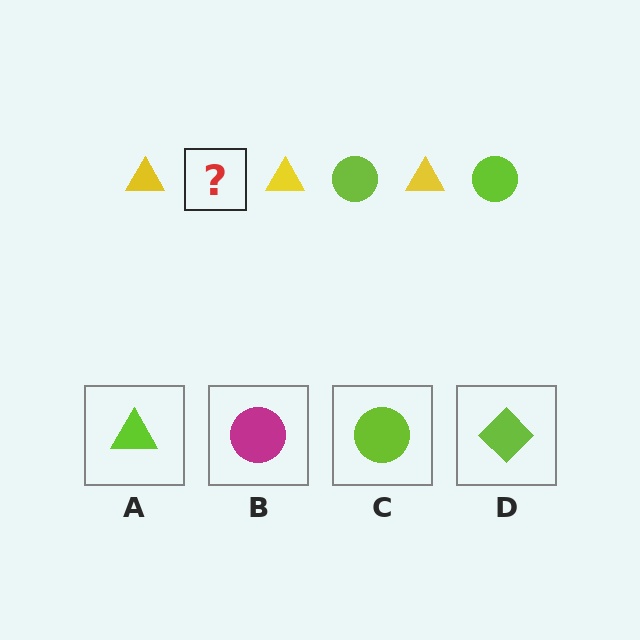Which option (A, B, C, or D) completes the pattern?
C.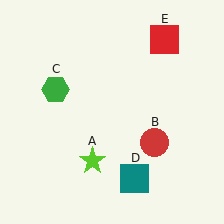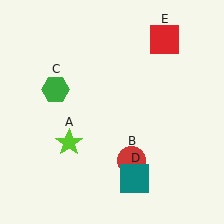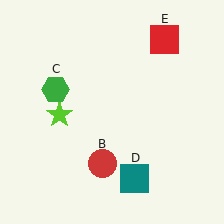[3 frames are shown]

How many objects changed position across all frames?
2 objects changed position: lime star (object A), red circle (object B).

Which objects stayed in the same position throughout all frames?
Green hexagon (object C) and teal square (object D) and red square (object E) remained stationary.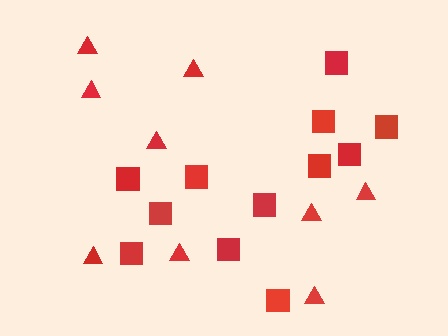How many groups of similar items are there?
There are 2 groups: one group of squares (12) and one group of triangles (9).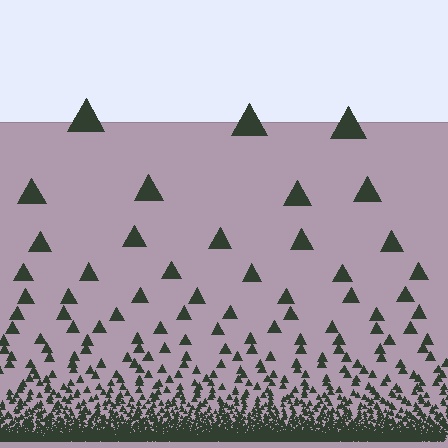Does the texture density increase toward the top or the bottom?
Density increases toward the bottom.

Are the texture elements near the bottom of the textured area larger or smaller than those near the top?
Smaller. The gradient is inverted — elements near the bottom are smaller and denser.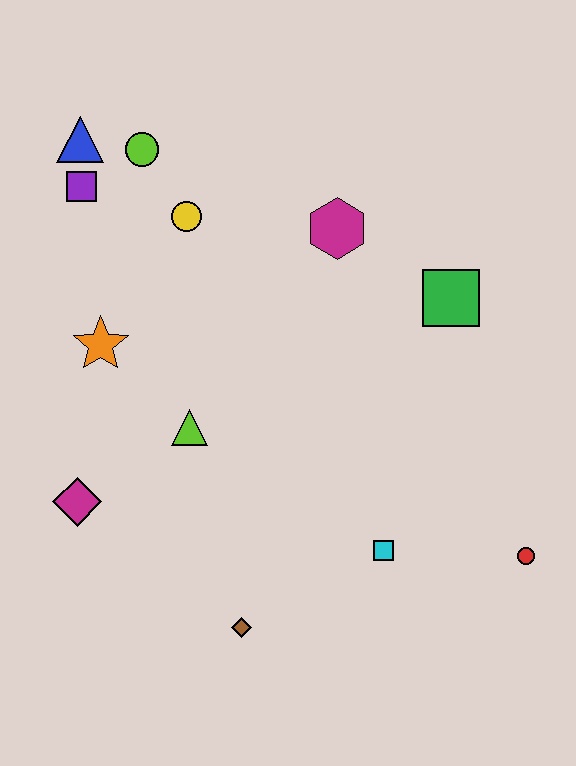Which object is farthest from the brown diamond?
The blue triangle is farthest from the brown diamond.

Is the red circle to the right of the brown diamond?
Yes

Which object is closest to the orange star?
The lime triangle is closest to the orange star.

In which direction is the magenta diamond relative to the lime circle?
The magenta diamond is below the lime circle.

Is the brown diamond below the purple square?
Yes